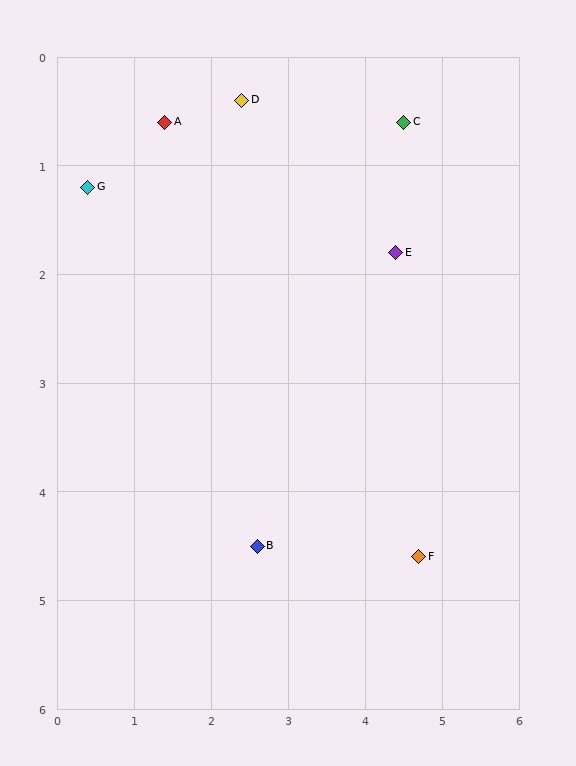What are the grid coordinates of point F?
Point F is at approximately (4.7, 4.6).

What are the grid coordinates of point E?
Point E is at approximately (4.4, 1.8).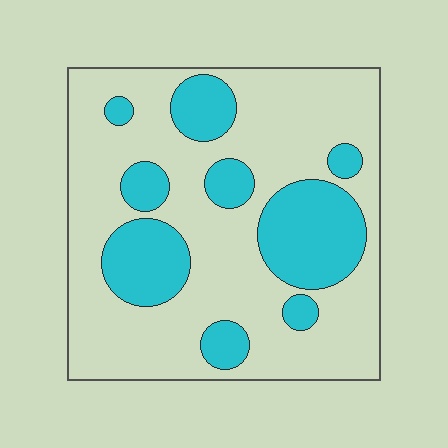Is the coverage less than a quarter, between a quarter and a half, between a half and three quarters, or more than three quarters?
Between a quarter and a half.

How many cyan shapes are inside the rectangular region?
9.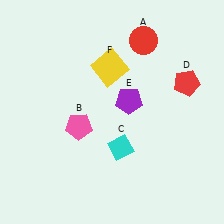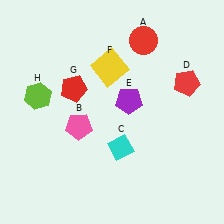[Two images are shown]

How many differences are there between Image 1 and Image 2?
There are 2 differences between the two images.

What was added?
A red pentagon (G), a lime hexagon (H) were added in Image 2.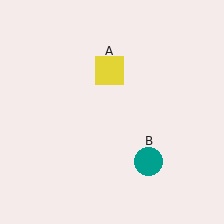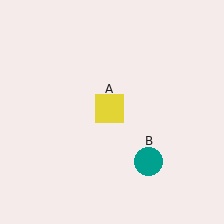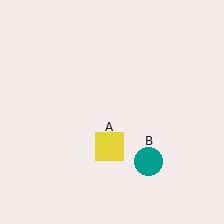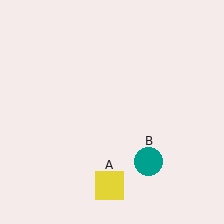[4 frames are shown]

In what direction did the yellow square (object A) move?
The yellow square (object A) moved down.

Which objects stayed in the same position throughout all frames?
Teal circle (object B) remained stationary.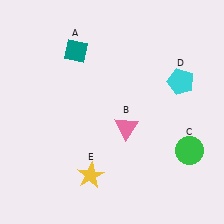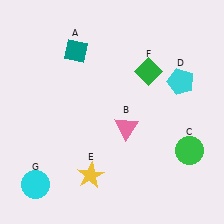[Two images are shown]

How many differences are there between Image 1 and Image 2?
There are 2 differences between the two images.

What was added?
A green diamond (F), a cyan circle (G) were added in Image 2.